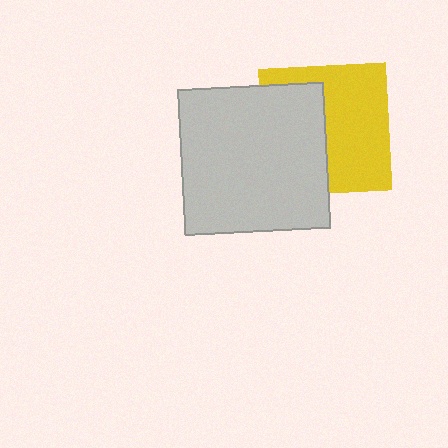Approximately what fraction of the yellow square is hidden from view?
Roughly 45% of the yellow square is hidden behind the light gray square.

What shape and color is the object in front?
The object in front is a light gray square.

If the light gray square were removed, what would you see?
You would see the complete yellow square.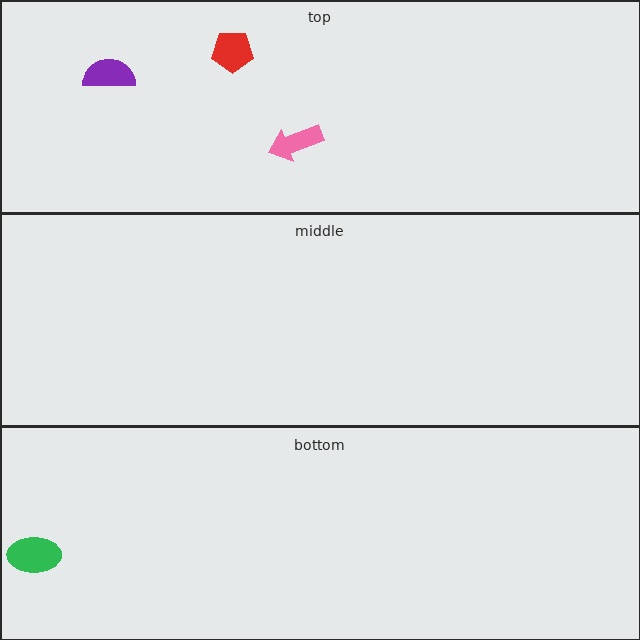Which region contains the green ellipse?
The bottom region.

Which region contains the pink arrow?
The top region.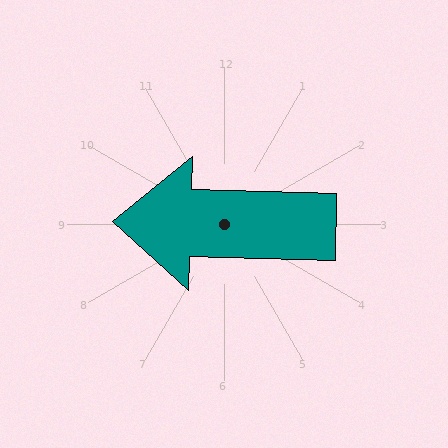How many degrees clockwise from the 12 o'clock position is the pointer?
Approximately 271 degrees.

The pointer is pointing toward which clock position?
Roughly 9 o'clock.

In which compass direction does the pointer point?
West.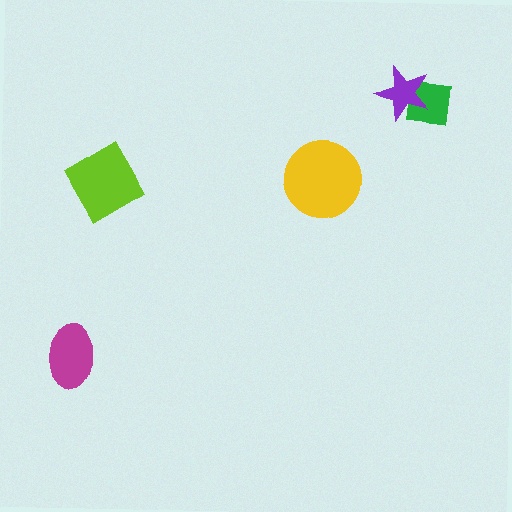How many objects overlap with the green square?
1 object overlaps with the green square.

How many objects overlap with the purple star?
1 object overlaps with the purple star.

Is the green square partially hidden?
Yes, it is partially covered by another shape.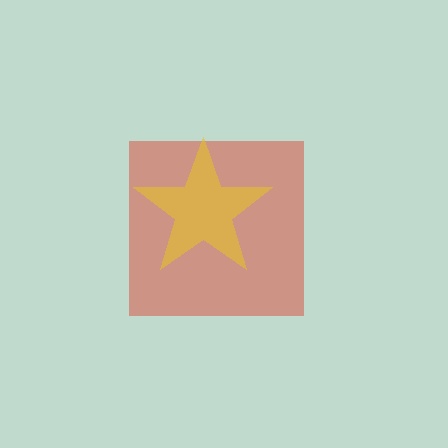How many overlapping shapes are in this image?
There are 2 overlapping shapes in the image.